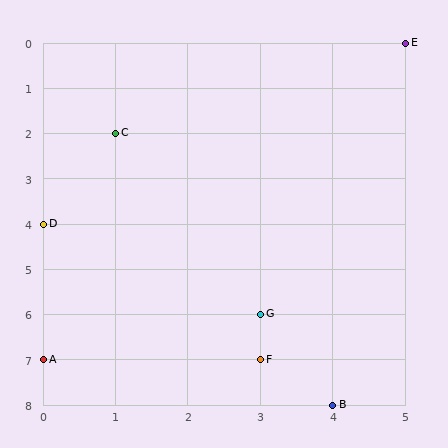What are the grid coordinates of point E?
Point E is at grid coordinates (5, 0).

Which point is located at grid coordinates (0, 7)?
Point A is at (0, 7).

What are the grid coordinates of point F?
Point F is at grid coordinates (3, 7).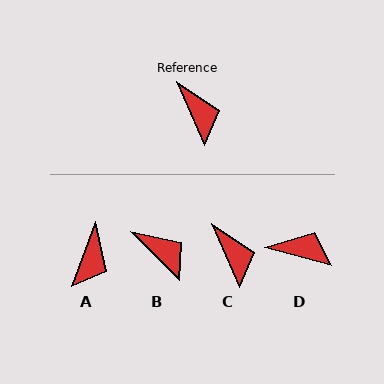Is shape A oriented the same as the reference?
No, it is off by about 43 degrees.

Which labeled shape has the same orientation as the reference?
C.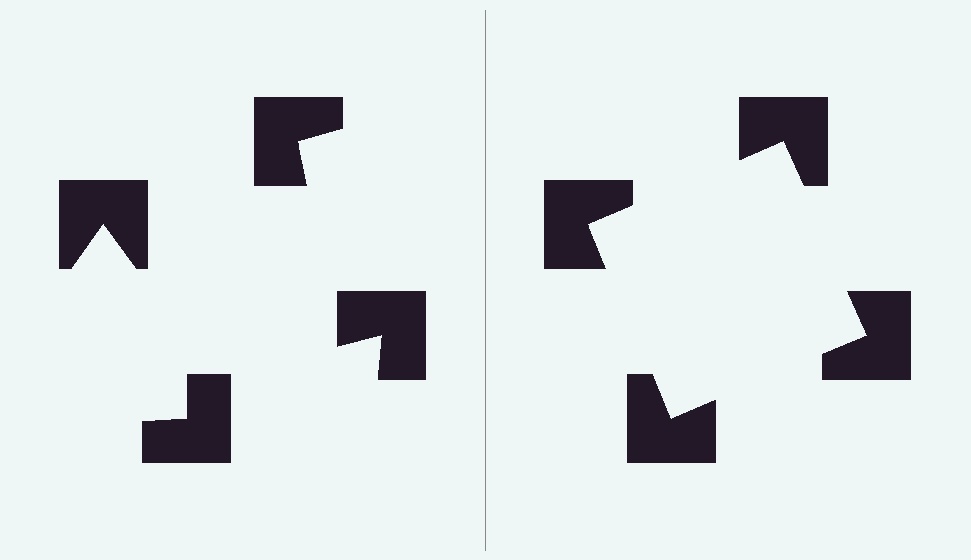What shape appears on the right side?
An illusory square.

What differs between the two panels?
The notched squares are positioned identically on both sides; only the wedge orientations differ. On the right they align to a square; on the left they are misaligned.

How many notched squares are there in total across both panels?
8 — 4 on each side.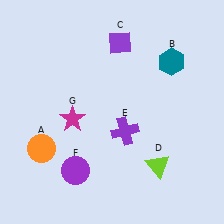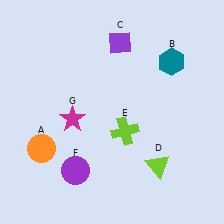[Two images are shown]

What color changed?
The cross (E) changed from purple in Image 1 to lime in Image 2.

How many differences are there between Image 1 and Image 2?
There is 1 difference between the two images.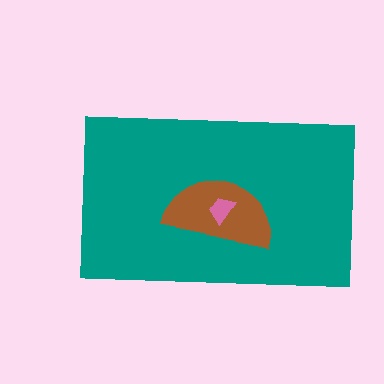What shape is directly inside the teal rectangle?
The brown semicircle.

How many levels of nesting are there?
3.